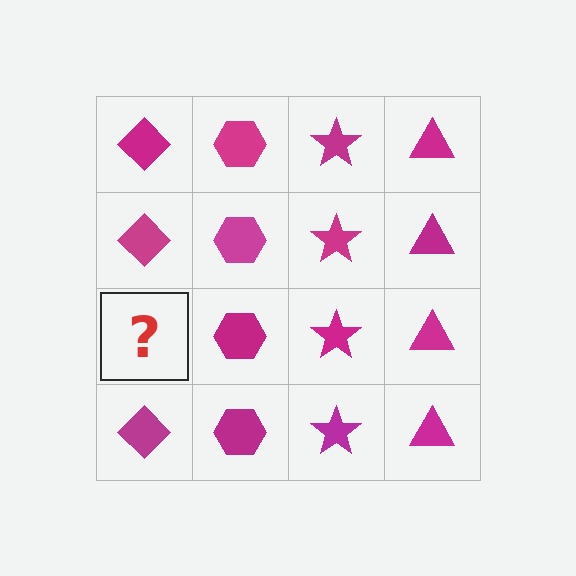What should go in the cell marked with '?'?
The missing cell should contain a magenta diamond.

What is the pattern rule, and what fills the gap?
The rule is that each column has a consistent shape. The gap should be filled with a magenta diamond.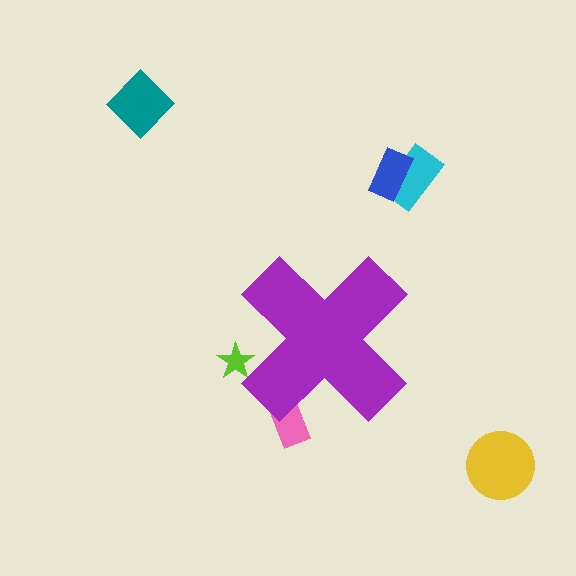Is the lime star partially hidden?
Yes, the lime star is partially hidden behind the purple cross.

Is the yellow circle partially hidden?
No, the yellow circle is fully visible.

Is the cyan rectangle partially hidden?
No, the cyan rectangle is fully visible.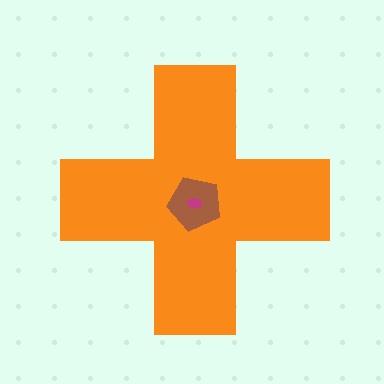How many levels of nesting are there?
3.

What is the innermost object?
The magenta ellipse.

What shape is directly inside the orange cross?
The brown pentagon.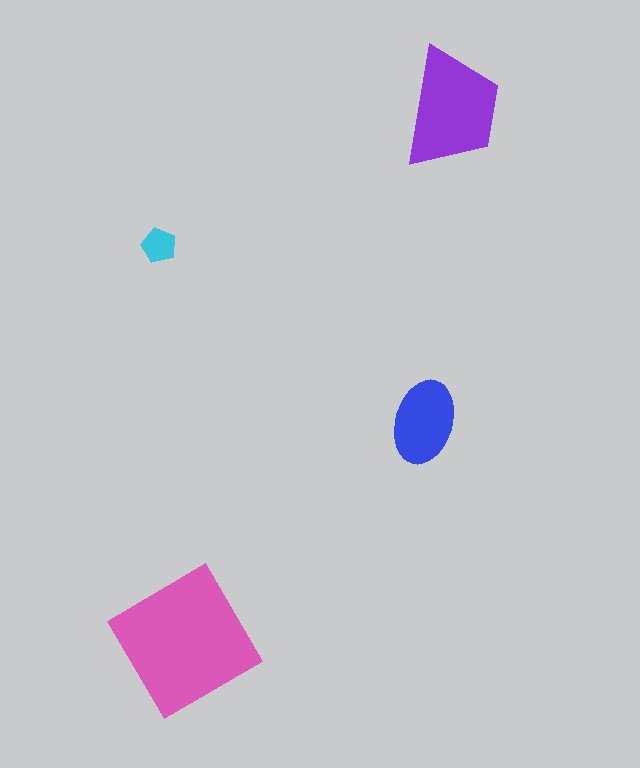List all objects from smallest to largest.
The cyan pentagon, the blue ellipse, the purple trapezoid, the pink diamond.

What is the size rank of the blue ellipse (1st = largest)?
3rd.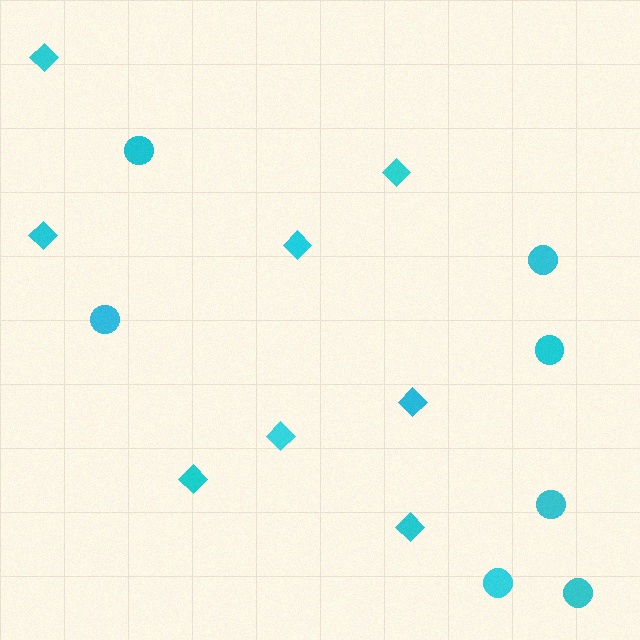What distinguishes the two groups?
There are 2 groups: one group of circles (7) and one group of diamonds (8).